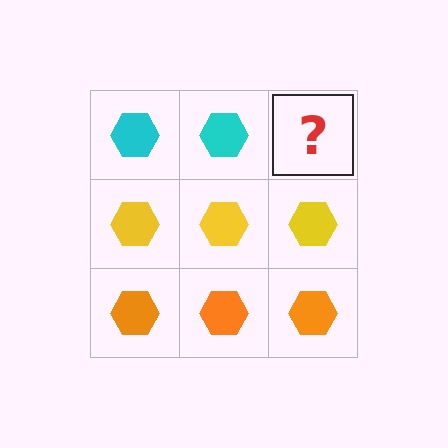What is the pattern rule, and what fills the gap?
The rule is that each row has a consistent color. The gap should be filled with a cyan hexagon.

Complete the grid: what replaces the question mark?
The question mark should be replaced with a cyan hexagon.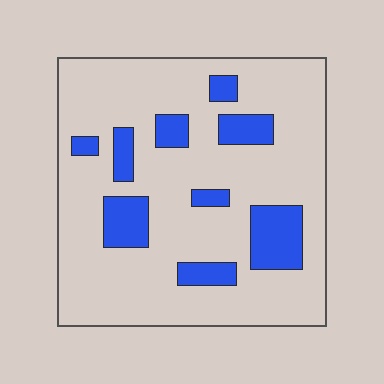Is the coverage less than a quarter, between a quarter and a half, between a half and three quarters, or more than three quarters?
Less than a quarter.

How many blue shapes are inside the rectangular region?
9.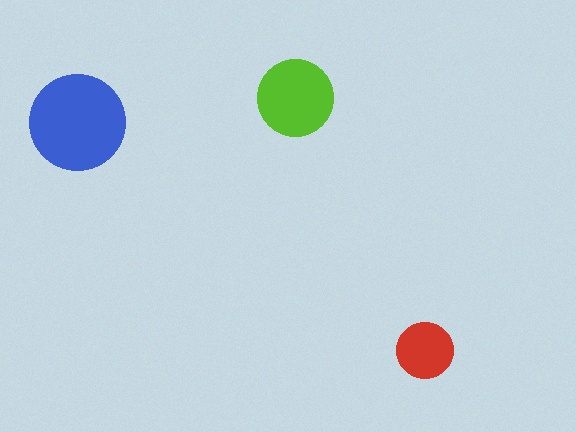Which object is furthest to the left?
The blue circle is leftmost.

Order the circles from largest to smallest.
the blue one, the lime one, the red one.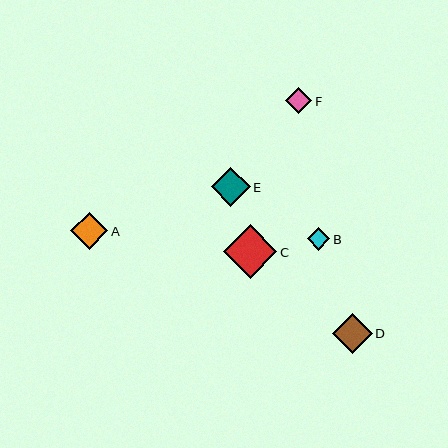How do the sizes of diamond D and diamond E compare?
Diamond D and diamond E are approximately the same size.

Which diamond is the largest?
Diamond C is the largest with a size of approximately 53 pixels.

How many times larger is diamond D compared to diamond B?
Diamond D is approximately 1.7 times the size of diamond B.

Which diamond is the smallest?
Diamond B is the smallest with a size of approximately 23 pixels.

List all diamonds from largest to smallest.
From largest to smallest: C, D, E, A, F, B.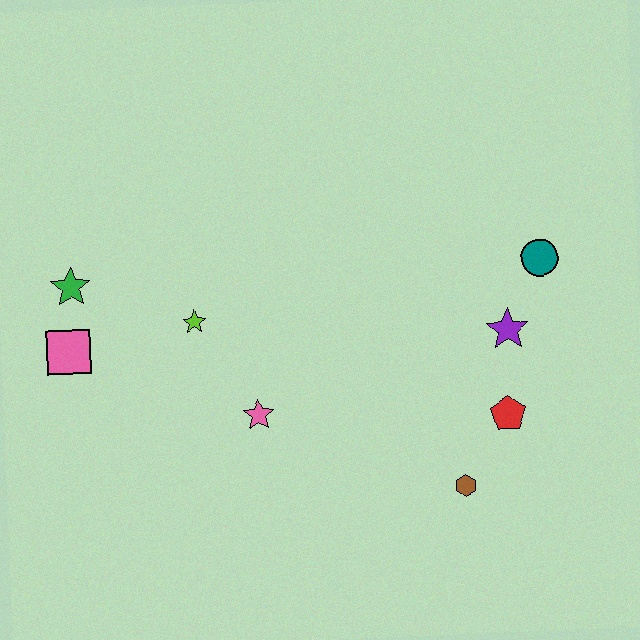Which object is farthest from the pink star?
The teal circle is farthest from the pink star.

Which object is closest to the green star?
The pink square is closest to the green star.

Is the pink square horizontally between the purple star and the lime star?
No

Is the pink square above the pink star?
Yes